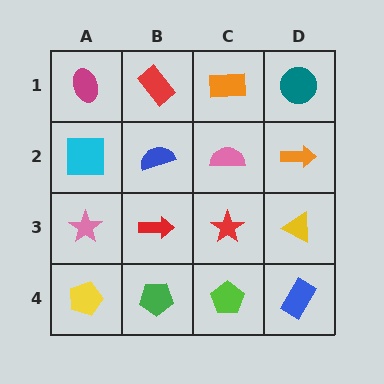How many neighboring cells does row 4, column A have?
2.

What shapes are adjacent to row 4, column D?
A yellow triangle (row 3, column D), a lime pentagon (row 4, column C).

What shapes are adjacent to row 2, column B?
A red rectangle (row 1, column B), a red arrow (row 3, column B), a cyan square (row 2, column A), a pink semicircle (row 2, column C).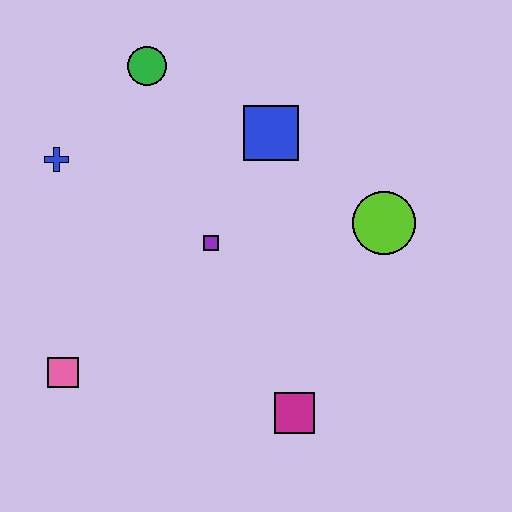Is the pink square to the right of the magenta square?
No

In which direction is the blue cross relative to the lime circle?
The blue cross is to the left of the lime circle.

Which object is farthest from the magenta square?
The green circle is farthest from the magenta square.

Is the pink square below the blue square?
Yes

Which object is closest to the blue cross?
The green circle is closest to the blue cross.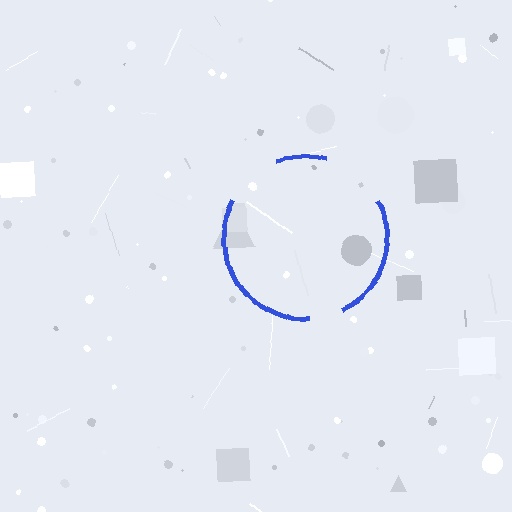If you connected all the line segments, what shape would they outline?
They would outline a circle.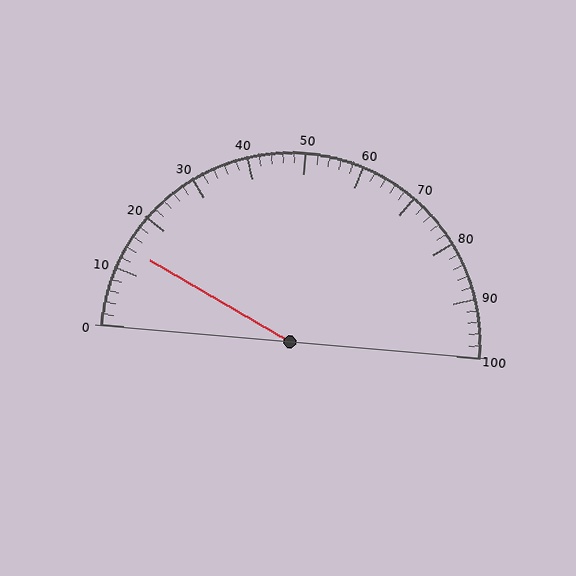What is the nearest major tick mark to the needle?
The nearest major tick mark is 10.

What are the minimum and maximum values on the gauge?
The gauge ranges from 0 to 100.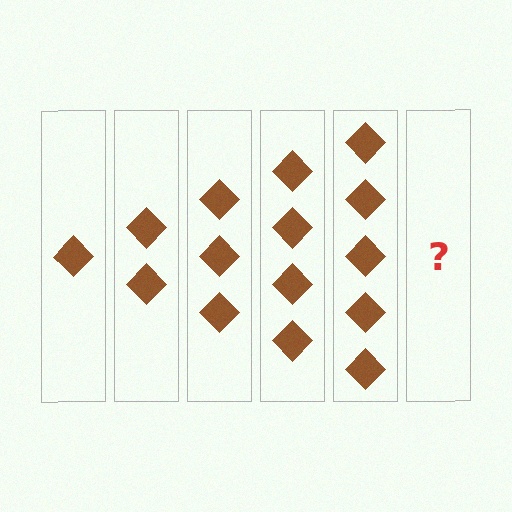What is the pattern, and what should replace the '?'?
The pattern is that each step adds one more diamond. The '?' should be 6 diamonds.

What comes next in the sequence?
The next element should be 6 diamonds.